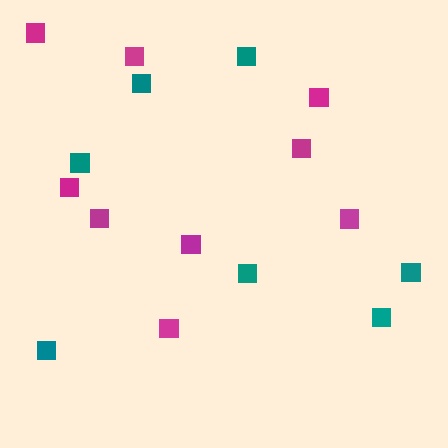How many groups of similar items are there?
There are 2 groups: one group of magenta squares (9) and one group of teal squares (7).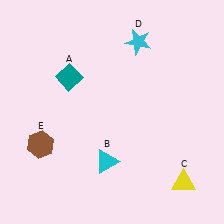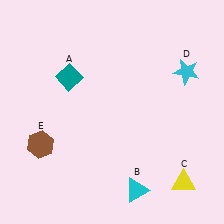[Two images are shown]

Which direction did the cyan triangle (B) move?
The cyan triangle (B) moved right.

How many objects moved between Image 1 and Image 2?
2 objects moved between the two images.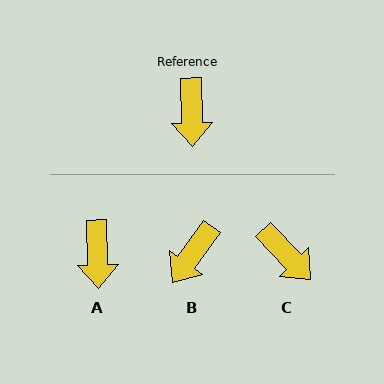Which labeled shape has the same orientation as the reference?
A.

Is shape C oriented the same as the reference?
No, it is off by about 43 degrees.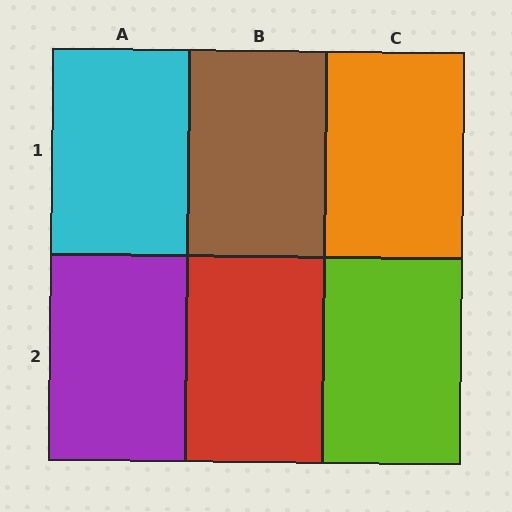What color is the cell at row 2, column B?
Red.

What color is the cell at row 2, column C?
Lime.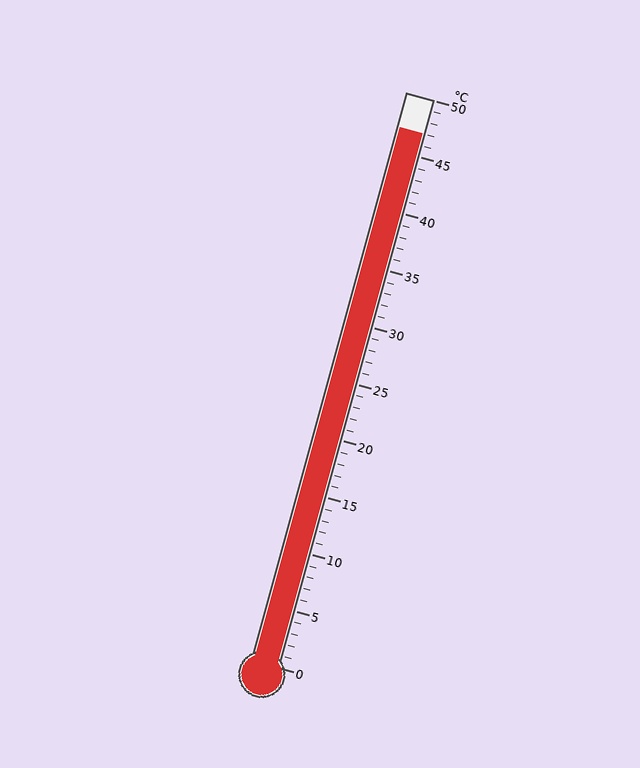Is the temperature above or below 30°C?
The temperature is above 30°C.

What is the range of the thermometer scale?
The thermometer scale ranges from 0°C to 50°C.